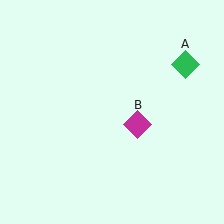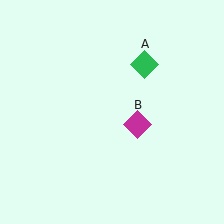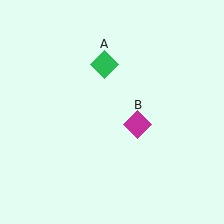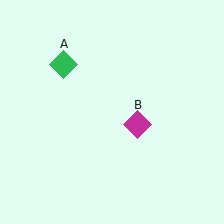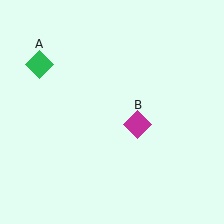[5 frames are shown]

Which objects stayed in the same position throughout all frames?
Magenta diamond (object B) remained stationary.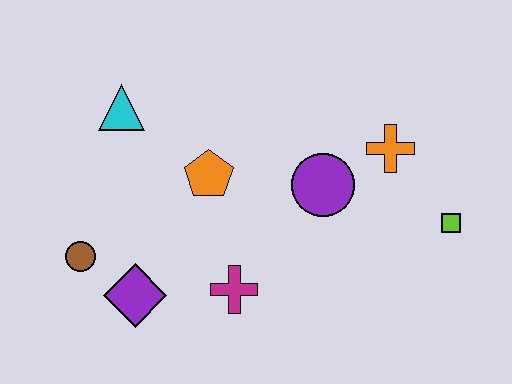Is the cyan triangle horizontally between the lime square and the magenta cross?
No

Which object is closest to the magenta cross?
The purple diamond is closest to the magenta cross.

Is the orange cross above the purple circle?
Yes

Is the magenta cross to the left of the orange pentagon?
No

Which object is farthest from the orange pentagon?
The lime square is farthest from the orange pentagon.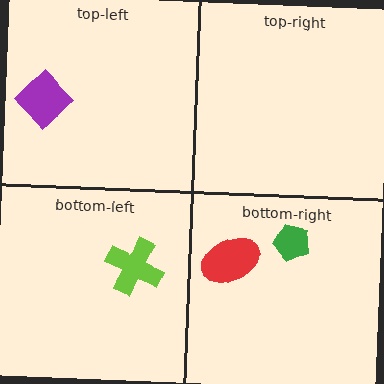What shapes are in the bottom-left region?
The lime cross.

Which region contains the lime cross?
The bottom-left region.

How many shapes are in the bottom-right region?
2.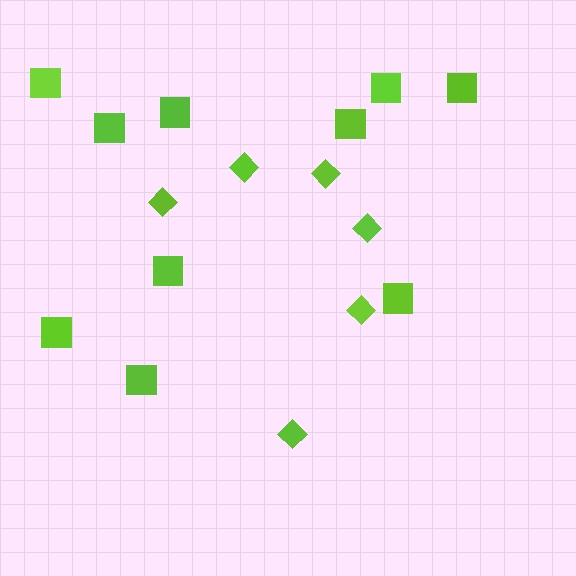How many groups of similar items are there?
There are 2 groups: one group of diamonds (6) and one group of squares (10).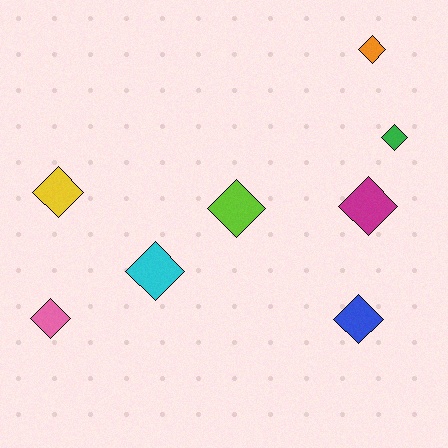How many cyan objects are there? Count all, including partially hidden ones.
There is 1 cyan object.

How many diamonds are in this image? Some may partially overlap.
There are 8 diamonds.